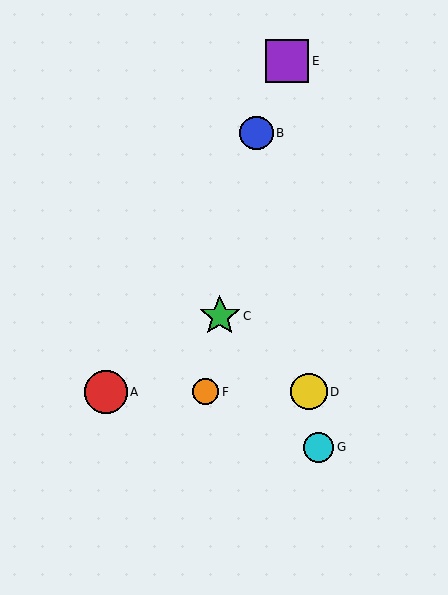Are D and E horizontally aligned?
No, D is at y≈392 and E is at y≈61.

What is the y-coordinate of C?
Object C is at y≈316.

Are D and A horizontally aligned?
Yes, both are at y≈392.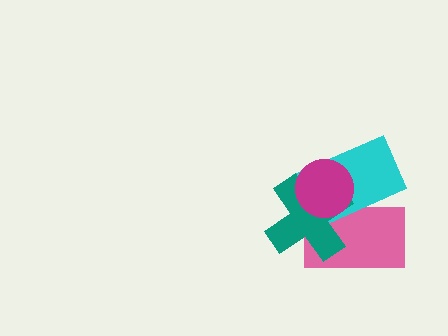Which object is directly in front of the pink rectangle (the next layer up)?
The cyan rectangle is directly in front of the pink rectangle.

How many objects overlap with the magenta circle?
3 objects overlap with the magenta circle.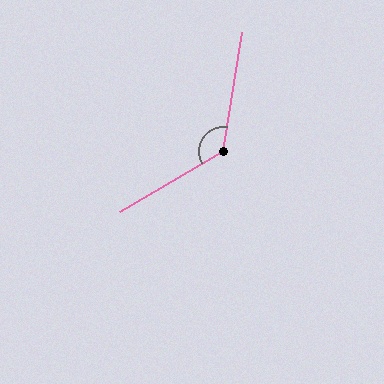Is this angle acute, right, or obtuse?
It is obtuse.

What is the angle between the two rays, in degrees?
Approximately 129 degrees.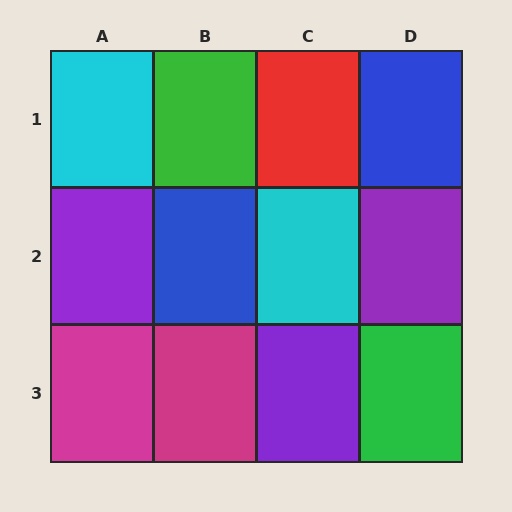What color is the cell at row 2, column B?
Blue.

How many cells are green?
2 cells are green.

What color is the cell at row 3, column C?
Purple.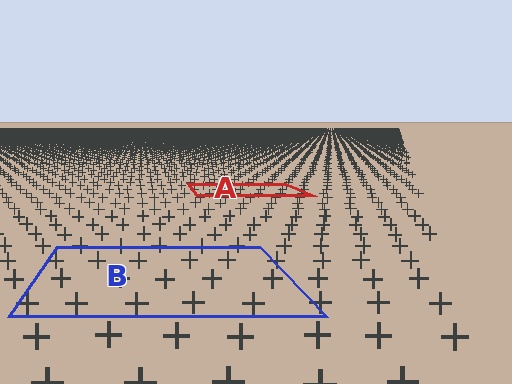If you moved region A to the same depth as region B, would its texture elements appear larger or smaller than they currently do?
They would appear larger. At a closer depth, the same texture elements are projected at a bigger on-screen size.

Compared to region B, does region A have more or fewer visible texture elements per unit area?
Region A has more texture elements per unit area — they are packed more densely because it is farther away.